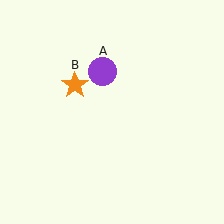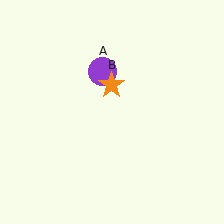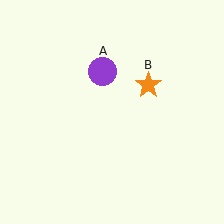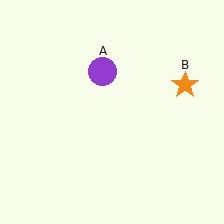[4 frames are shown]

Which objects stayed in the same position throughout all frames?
Purple circle (object A) remained stationary.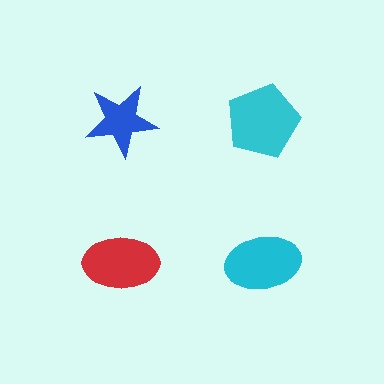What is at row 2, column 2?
A cyan ellipse.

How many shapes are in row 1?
2 shapes.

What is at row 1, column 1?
A blue star.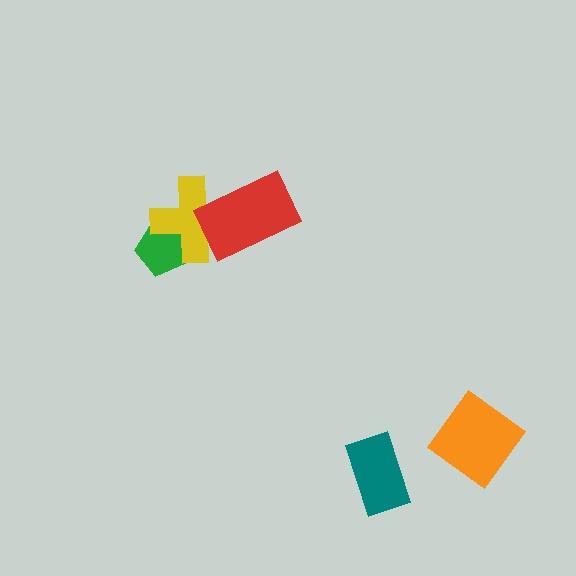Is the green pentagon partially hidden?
Yes, it is partially covered by another shape.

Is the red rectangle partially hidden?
No, no other shape covers it.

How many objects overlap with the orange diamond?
0 objects overlap with the orange diamond.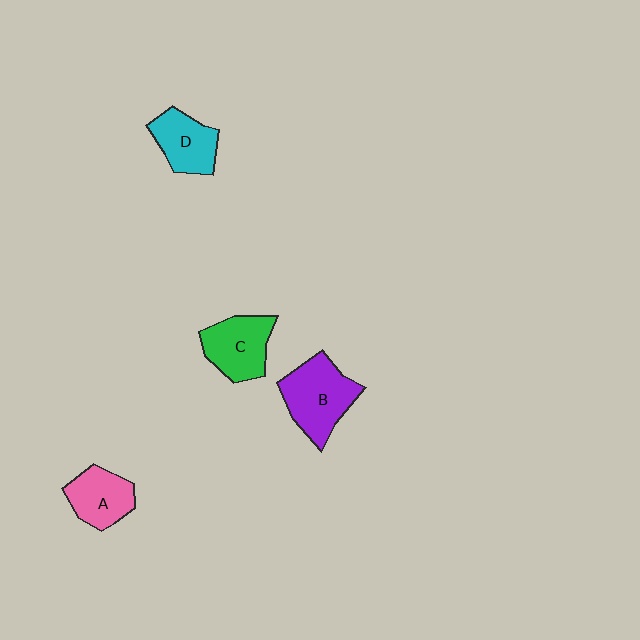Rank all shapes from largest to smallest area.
From largest to smallest: B (purple), C (green), D (cyan), A (pink).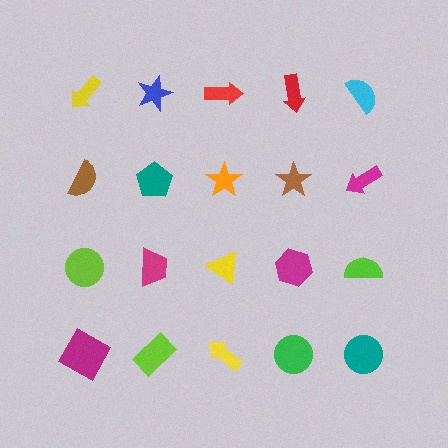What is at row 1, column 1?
A yellow arrow.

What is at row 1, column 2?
A blue star.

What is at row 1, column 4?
A red arrow.